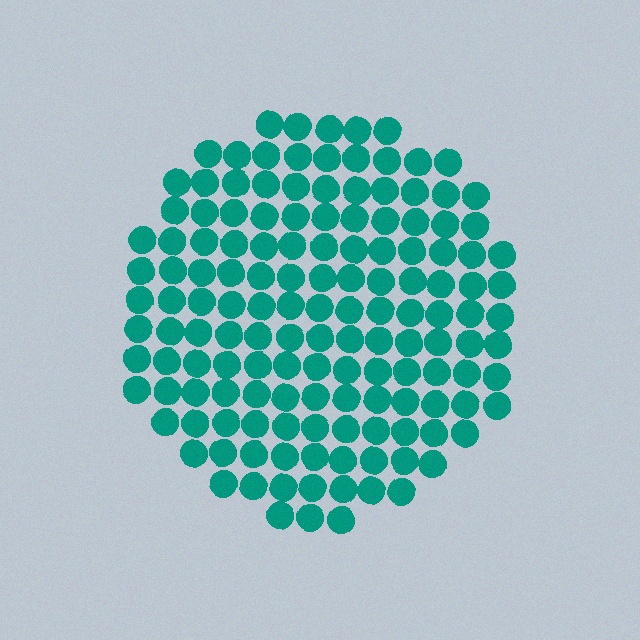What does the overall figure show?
The overall figure shows a circle.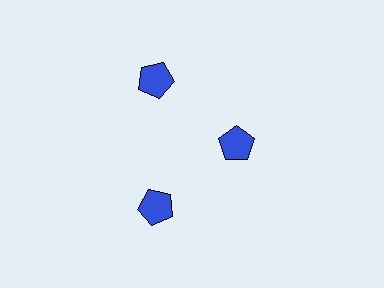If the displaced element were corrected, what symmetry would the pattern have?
It would have 3-fold rotational symmetry — the pattern would map onto itself every 120 degrees.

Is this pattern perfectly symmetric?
No. The 3 blue pentagons are arranged in a ring, but one element near the 3 o'clock position is pulled inward toward the center, breaking the 3-fold rotational symmetry.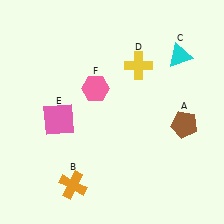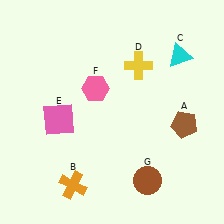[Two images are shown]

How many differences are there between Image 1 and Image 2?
There is 1 difference between the two images.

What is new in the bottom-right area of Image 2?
A brown circle (G) was added in the bottom-right area of Image 2.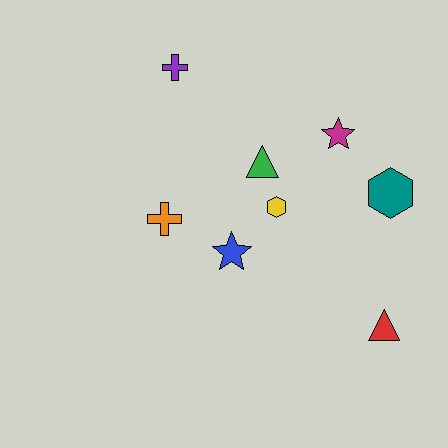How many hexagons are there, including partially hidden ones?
There are 2 hexagons.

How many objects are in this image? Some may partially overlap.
There are 8 objects.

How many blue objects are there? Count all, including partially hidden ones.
There is 1 blue object.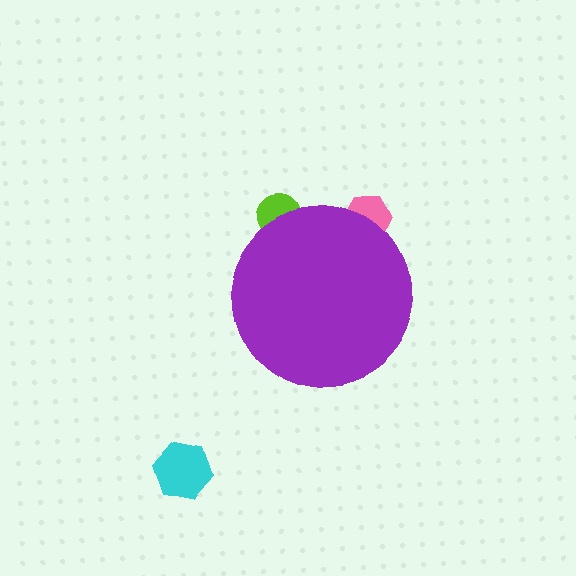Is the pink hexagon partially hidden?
Yes, the pink hexagon is partially hidden behind the purple circle.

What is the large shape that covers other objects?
A purple circle.